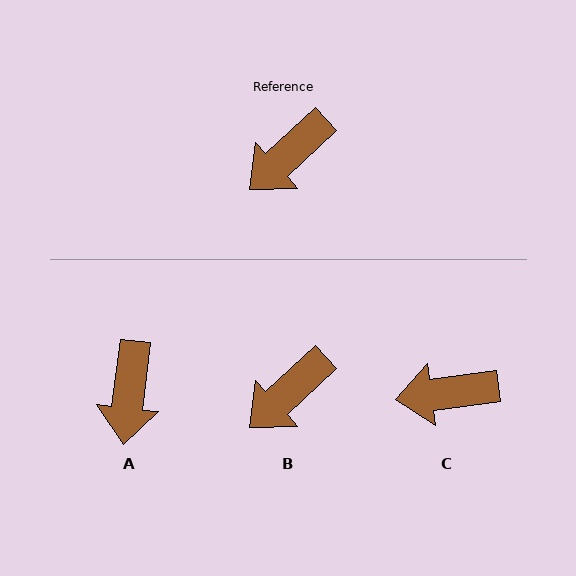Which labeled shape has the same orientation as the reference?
B.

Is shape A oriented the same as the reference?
No, it is off by about 40 degrees.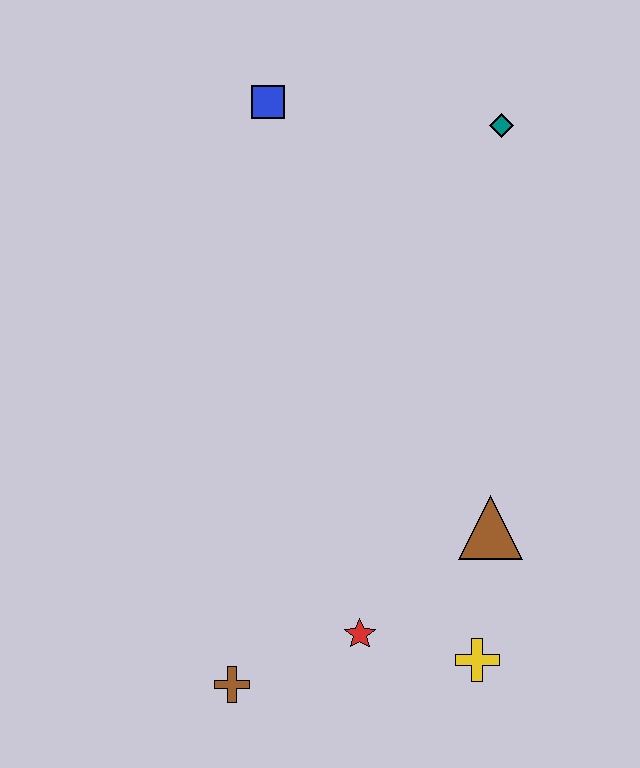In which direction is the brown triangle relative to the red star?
The brown triangle is to the right of the red star.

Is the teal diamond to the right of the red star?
Yes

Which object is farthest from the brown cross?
The teal diamond is farthest from the brown cross.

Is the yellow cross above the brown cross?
Yes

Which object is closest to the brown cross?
The red star is closest to the brown cross.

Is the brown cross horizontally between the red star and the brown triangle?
No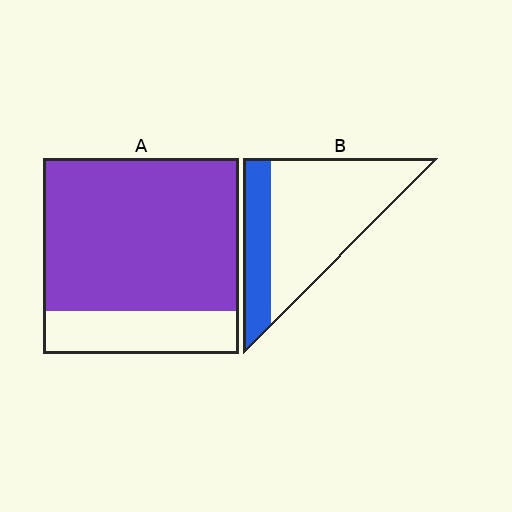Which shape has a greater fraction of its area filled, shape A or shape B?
Shape A.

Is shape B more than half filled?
No.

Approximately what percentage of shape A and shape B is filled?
A is approximately 80% and B is approximately 25%.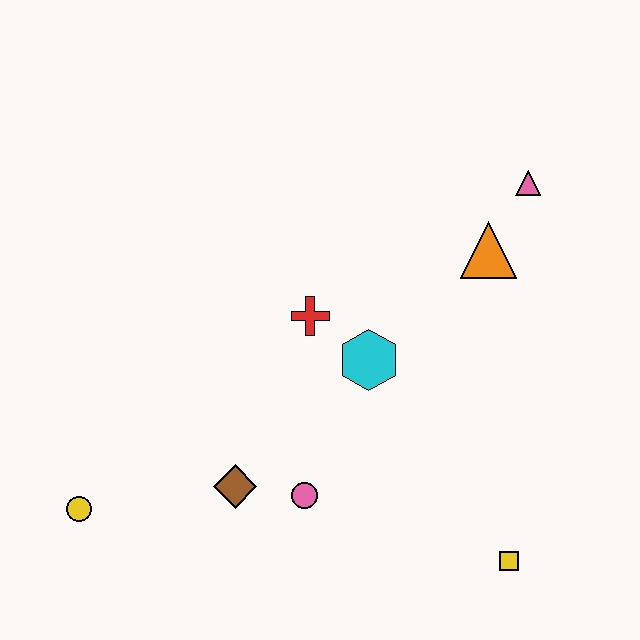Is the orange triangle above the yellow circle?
Yes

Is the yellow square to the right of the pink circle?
Yes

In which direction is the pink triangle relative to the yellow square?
The pink triangle is above the yellow square.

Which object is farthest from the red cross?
The yellow square is farthest from the red cross.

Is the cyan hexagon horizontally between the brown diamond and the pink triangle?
Yes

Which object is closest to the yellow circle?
The brown diamond is closest to the yellow circle.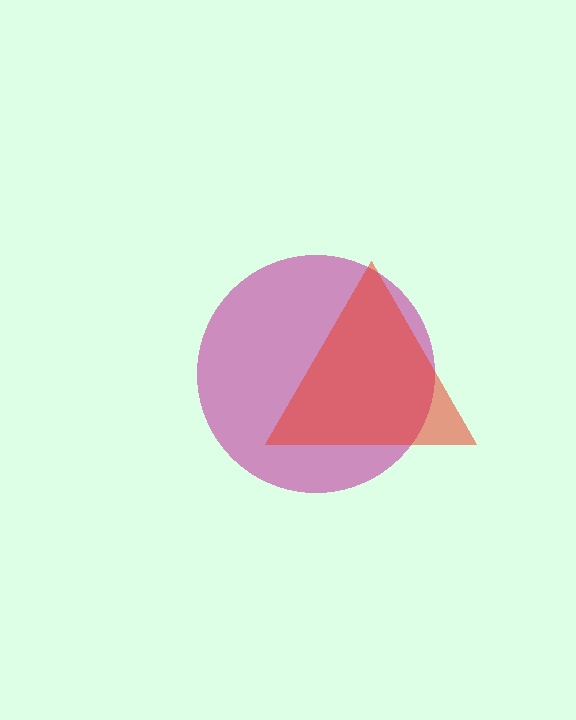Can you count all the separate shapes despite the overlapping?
Yes, there are 2 separate shapes.